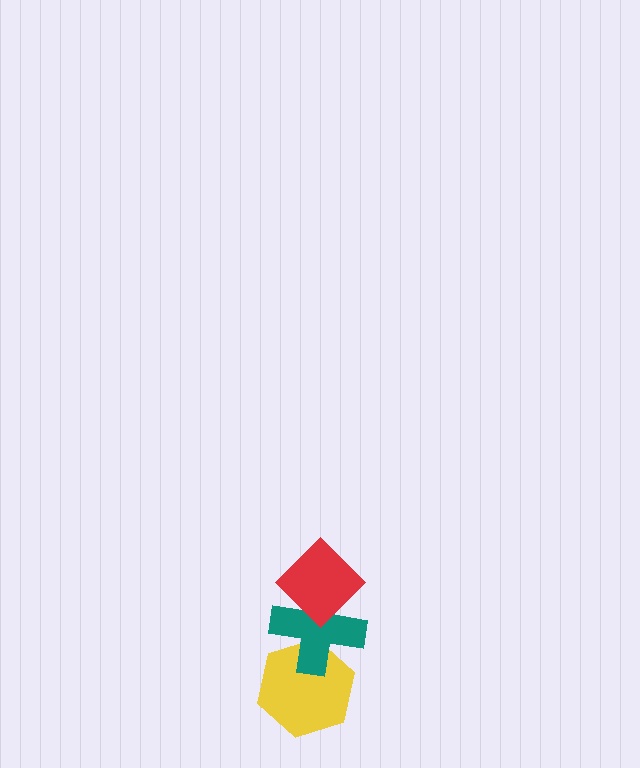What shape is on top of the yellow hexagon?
The teal cross is on top of the yellow hexagon.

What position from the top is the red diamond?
The red diamond is 1st from the top.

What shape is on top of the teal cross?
The red diamond is on top of the teal cross.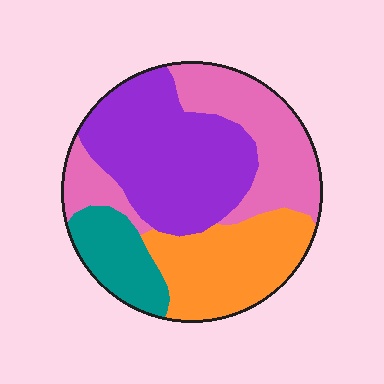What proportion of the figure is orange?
Orange takes up about one quarter (1/4) of the figure.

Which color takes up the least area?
Teal, at roughly 15%.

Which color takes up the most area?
Purple, at roughly 35%.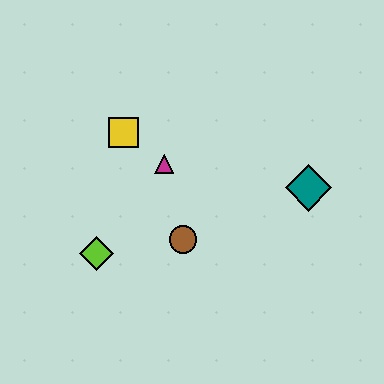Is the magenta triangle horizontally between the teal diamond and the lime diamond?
Yes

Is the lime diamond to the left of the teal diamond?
Yes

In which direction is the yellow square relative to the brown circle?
The yellow square is above the brown circle.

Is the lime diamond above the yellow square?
No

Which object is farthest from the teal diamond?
The lime diamond is farthest from the teal diamond.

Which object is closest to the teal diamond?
The brown circle is closest to the teal diamond.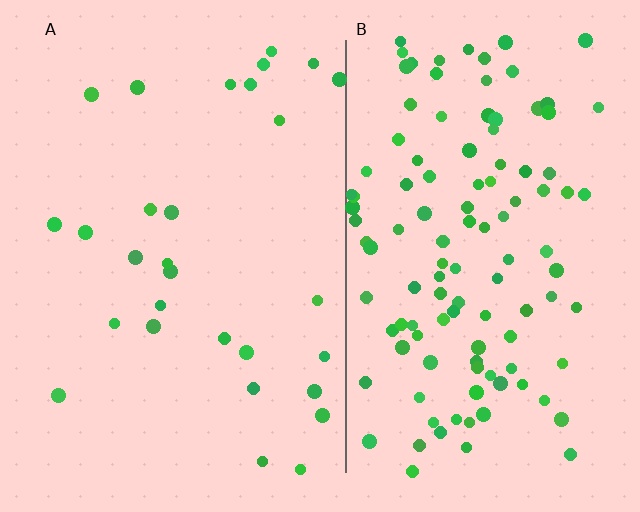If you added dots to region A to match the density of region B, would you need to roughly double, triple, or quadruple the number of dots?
Approximately quadruple.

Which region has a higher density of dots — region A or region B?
B (the right).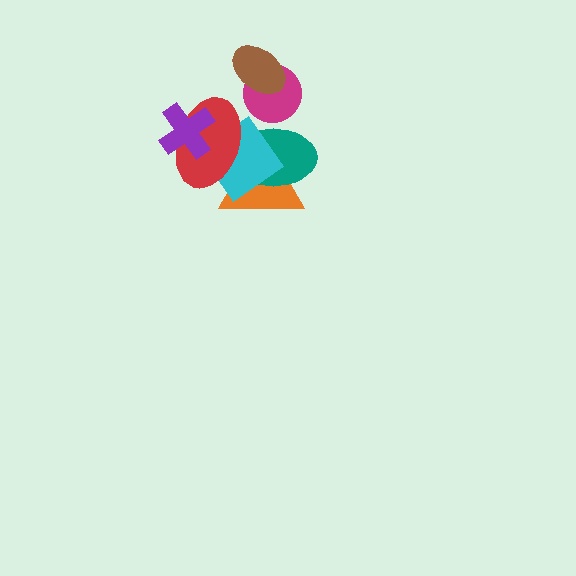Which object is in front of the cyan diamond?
The red ellipse is in front of the cyan diamond.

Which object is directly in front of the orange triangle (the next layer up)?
The teal ellipse is directly in front of the orange triangle.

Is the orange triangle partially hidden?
Yes, it is partially covered by another shape.